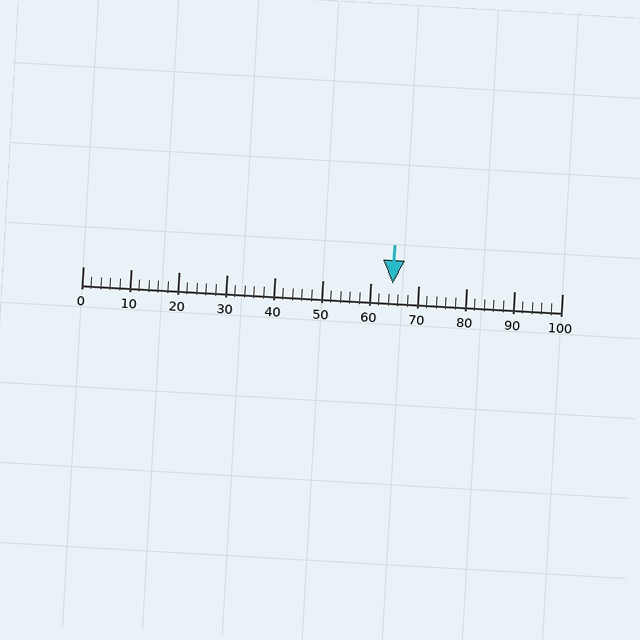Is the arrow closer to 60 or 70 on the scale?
The arrow is closer to 60.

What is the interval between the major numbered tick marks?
The major tick marks are spaced 10 units apart.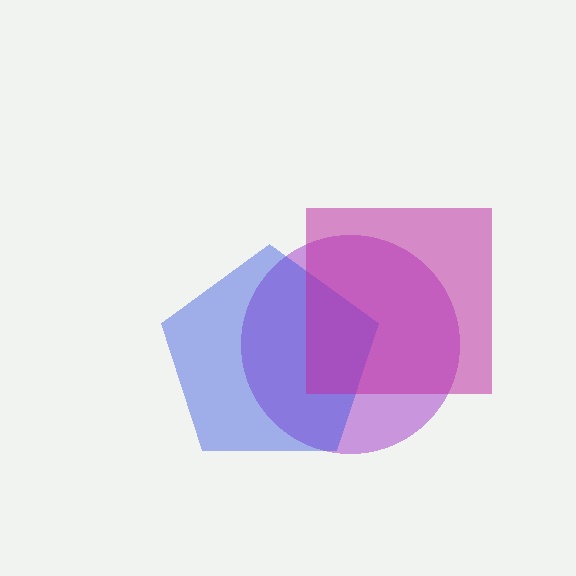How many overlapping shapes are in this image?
There are 3 overlapping shapes in the image.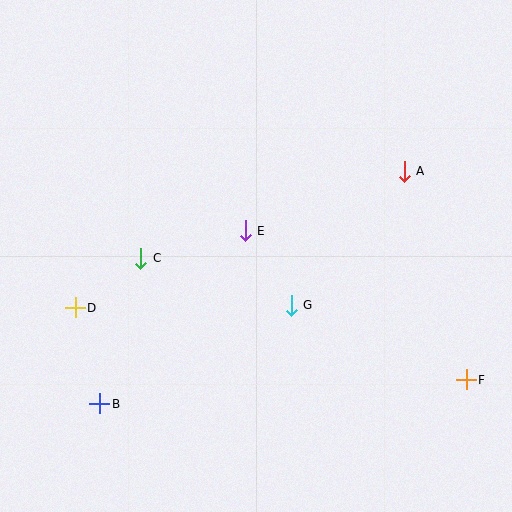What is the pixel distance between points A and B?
The distance between A and B is 383 pixels.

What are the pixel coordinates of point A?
Point A is at (404, 171).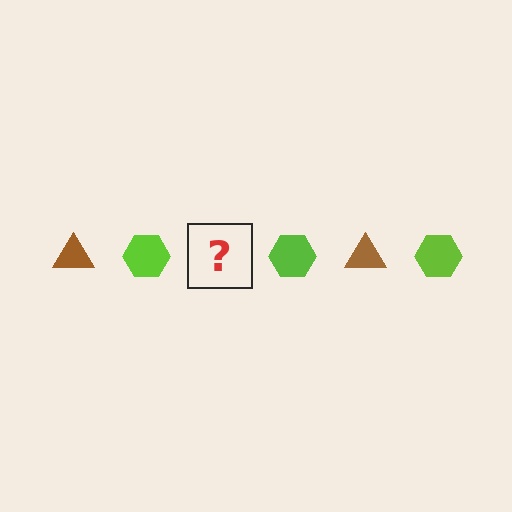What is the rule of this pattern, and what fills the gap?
The rule is that the pattern alternates between brown triangle and lime hexagon. The gap should be filled with a brown triangle.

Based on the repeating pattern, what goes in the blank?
The blank should be a brown triangle.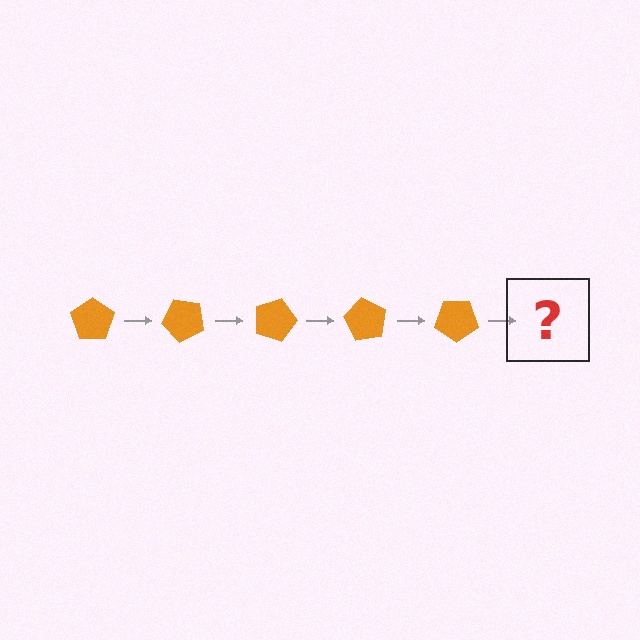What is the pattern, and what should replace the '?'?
The pattern is that the pentagon rotates 45 degrees each step. The '?' should be an orange pentagon rotated 225 degrees.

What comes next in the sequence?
The next element should be an orange pentagon rotated 225 degrees.